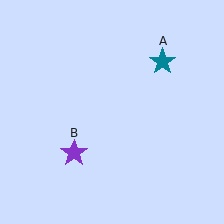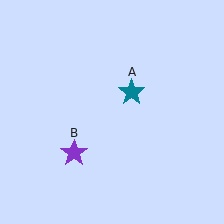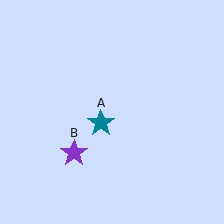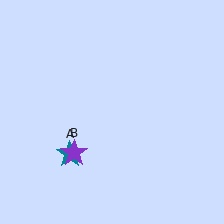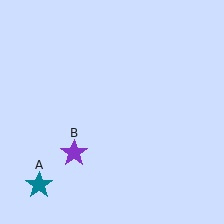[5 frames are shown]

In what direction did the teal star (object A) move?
The teal star (object A) moved down and to the left.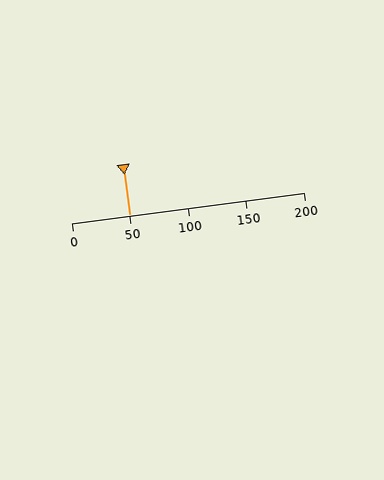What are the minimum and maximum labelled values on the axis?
The axis runs from 0 to 200.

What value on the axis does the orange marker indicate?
The marker indicates approximately 50.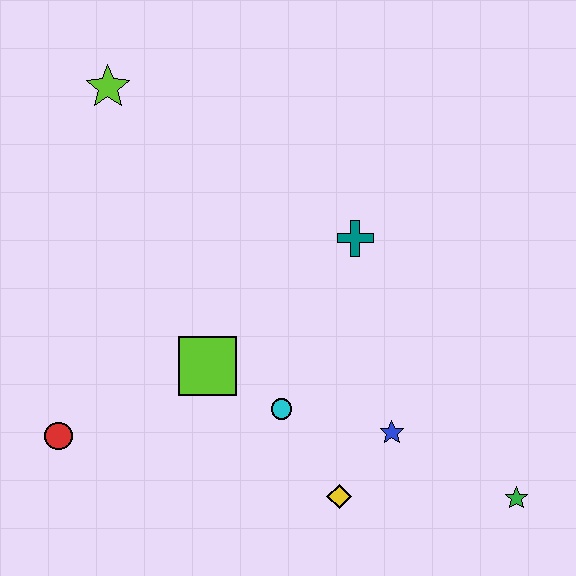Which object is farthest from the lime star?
The green star is farthest from the lime star.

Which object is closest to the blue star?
The yellow diamond is closest to the blue star.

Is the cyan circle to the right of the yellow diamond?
No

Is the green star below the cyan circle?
Yes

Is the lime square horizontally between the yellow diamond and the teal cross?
No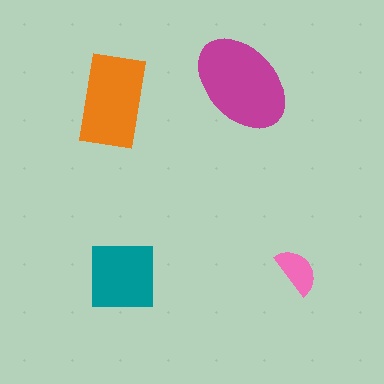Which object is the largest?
The magenta ellipse.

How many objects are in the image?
There are 4 objects in the image.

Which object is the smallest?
The pink semicircle.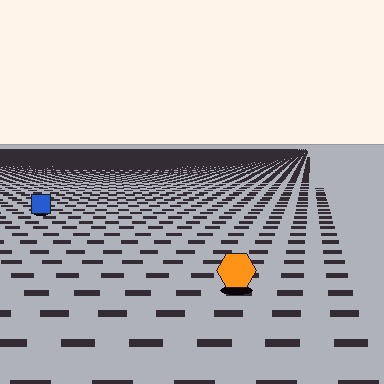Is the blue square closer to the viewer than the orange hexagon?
No. The orange hexagon is closer — you can tell from the texture gradient: the ground texture is coarser near it.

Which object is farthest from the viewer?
The blue square is farthest from the viewer. It appears smaller and the ground texture around it is denser.